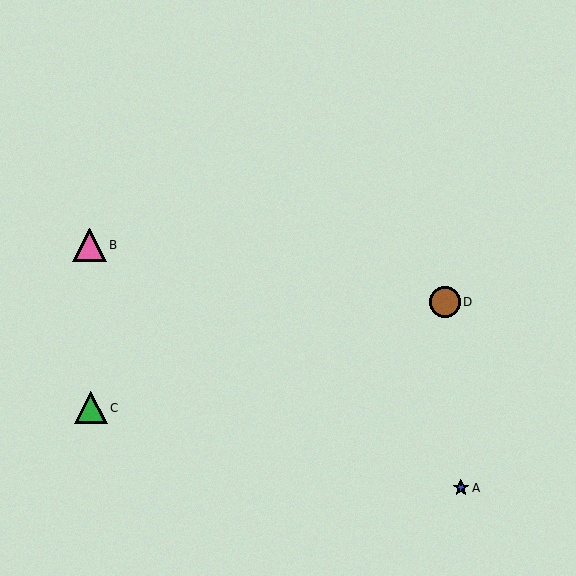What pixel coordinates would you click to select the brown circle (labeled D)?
Click at (445, 302) to select the brown circle D.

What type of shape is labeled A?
Shape A is a blue star.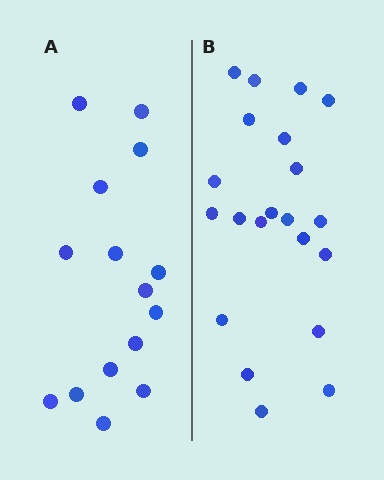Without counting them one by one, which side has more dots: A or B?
Region B (the right region) has more dots.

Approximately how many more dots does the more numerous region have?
Region B has about 6 more dots than region A.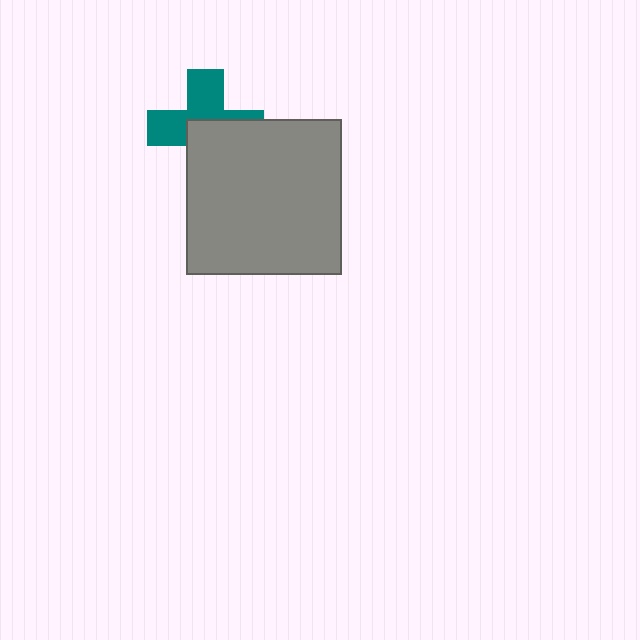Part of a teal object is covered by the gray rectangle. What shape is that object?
It is a cross.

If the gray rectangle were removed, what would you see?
You would see the complete teal cross.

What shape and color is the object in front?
The object in front is a gray rectangle.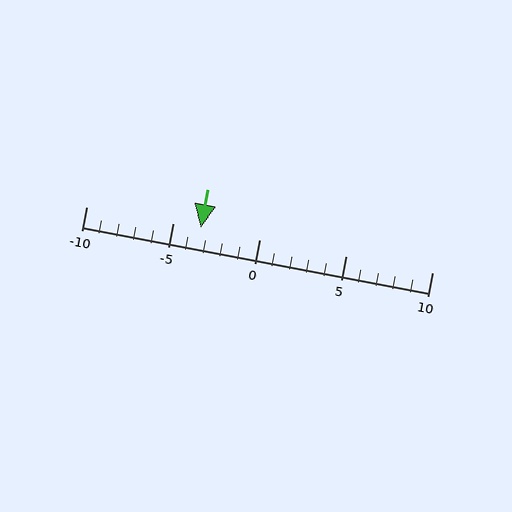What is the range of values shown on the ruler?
The ruler shows values from -10 to 10.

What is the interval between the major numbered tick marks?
The major tick marks are spaced 5 units apart.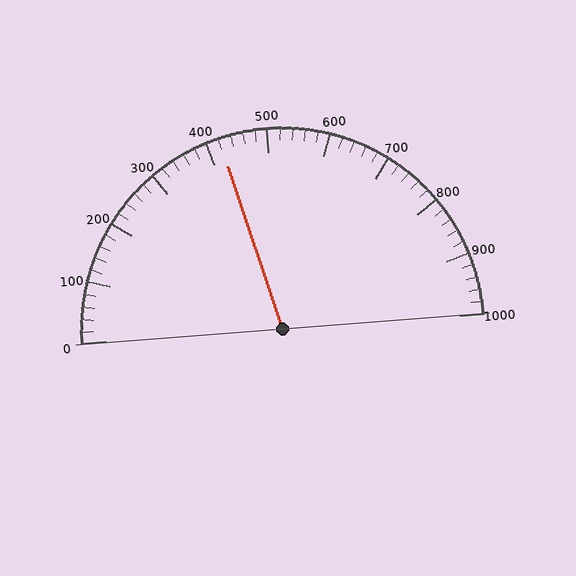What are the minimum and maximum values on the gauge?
The gauge ranges from 0 to 1000.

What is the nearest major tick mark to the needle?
The nearest major tick mark is 400.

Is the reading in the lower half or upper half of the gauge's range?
The reading is in the lower half of the range (0 to 1000).